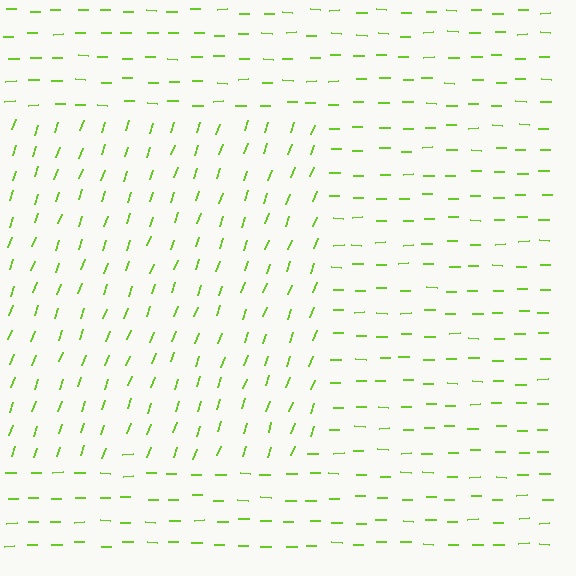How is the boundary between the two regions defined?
The boundary is defined purely by a change in line orientation (approximately 71 degrees difference). All lines are the same color and thickness.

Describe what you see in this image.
The image is filled with small lime line segments. A rectangle region in the image has lines oriented differently from the surrounding lines, creating a visible texture boundary.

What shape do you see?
I see a rectangle.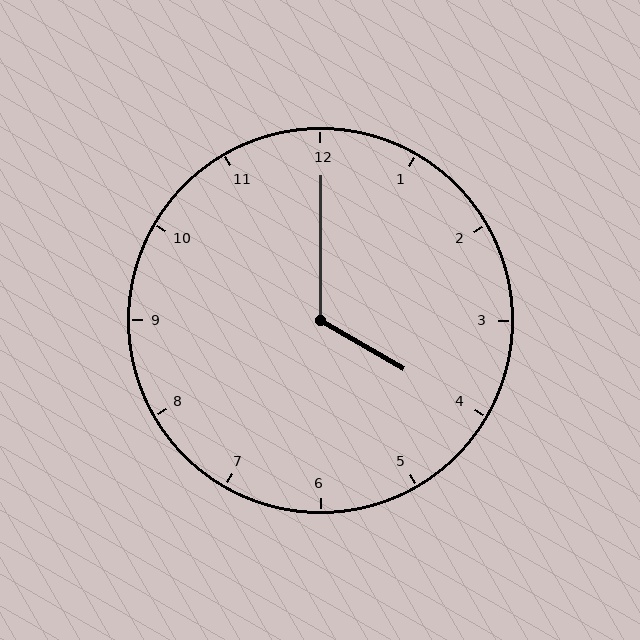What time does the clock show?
4:00.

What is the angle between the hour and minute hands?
Approximately 120 degrees.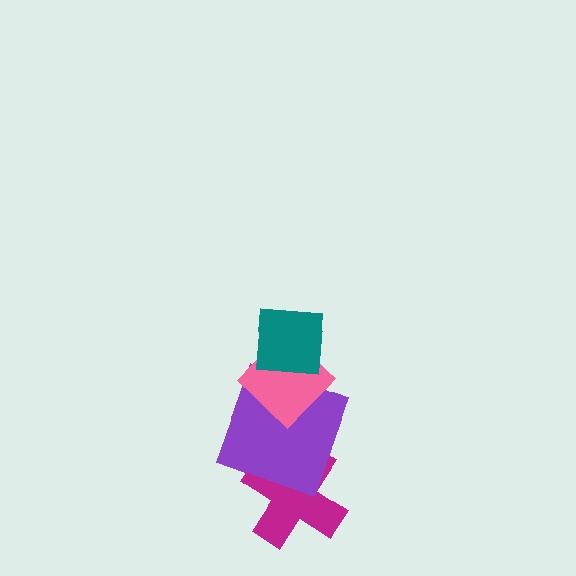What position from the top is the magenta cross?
The magenta cross is 4th from the top.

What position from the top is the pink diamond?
The pink diamond is 2nd from the top.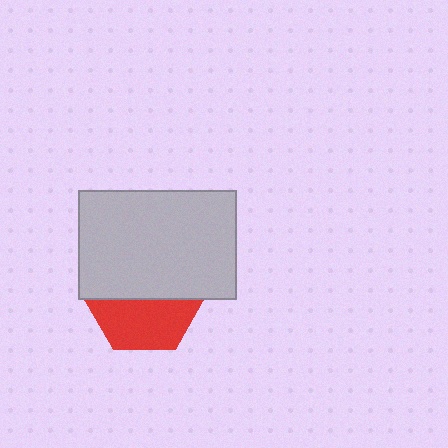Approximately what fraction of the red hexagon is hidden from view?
Roughly 56% of the red hexagon is hidden behind the light gray rectangle.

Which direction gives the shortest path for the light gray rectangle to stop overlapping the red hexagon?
Moving up gives the shortest separation.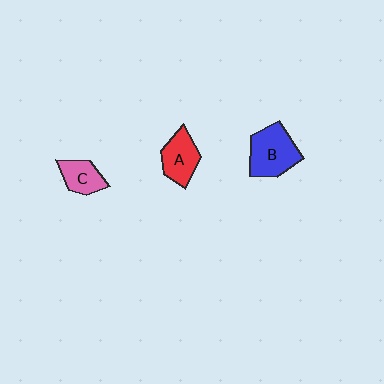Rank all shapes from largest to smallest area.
From largest to smallest: B (blue), A (red), C (pink).